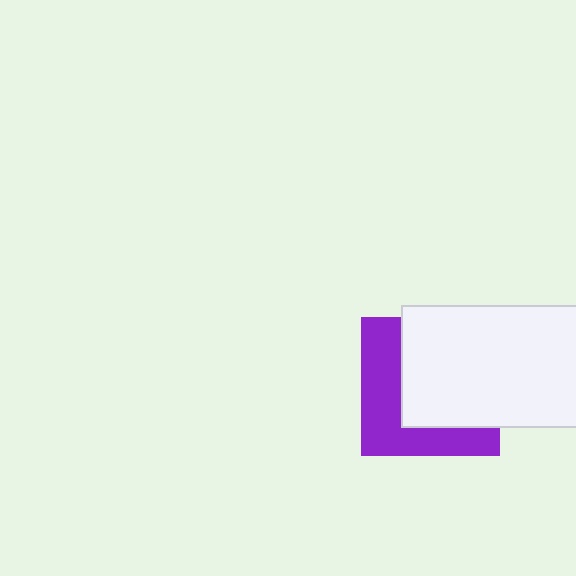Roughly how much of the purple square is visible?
A small part of it is visible (roughly 43%).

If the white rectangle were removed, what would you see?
You would see the complete purple square.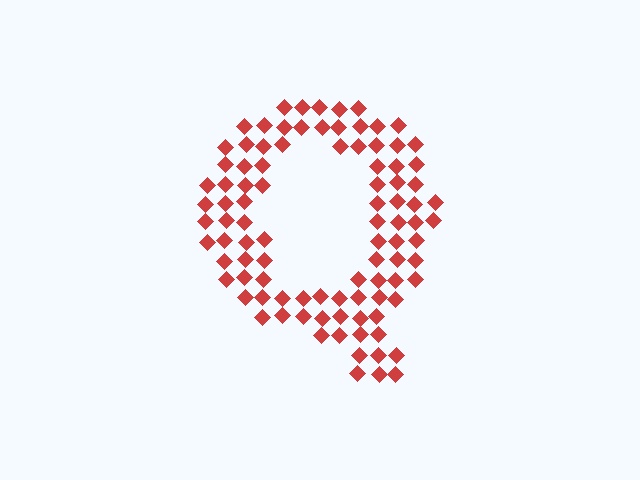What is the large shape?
The large shape is the letter Q.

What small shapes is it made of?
It is made of small diamonds.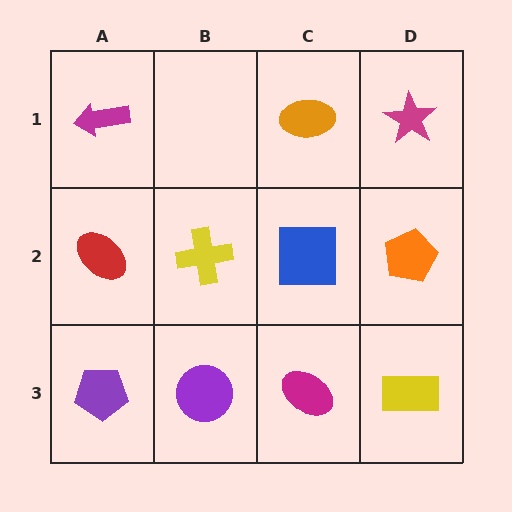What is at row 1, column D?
A magenta star.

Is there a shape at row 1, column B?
No, that cell is empty.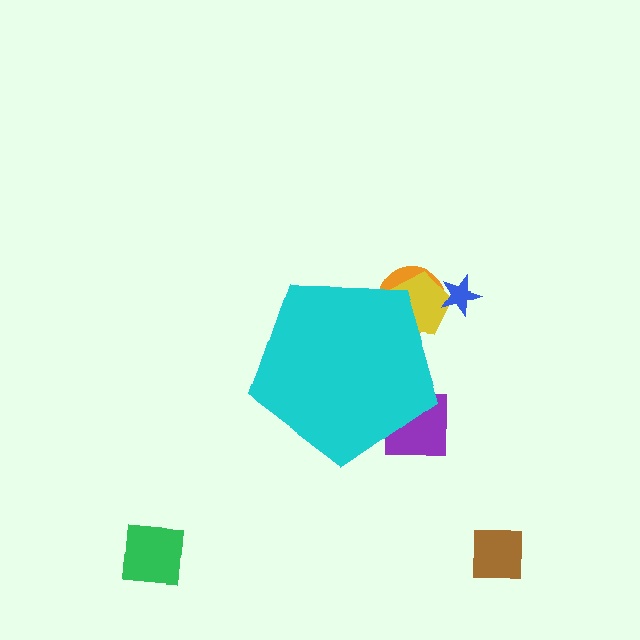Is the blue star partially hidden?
No, the blue star is fully visible.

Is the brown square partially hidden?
No, the brown square is fully visible.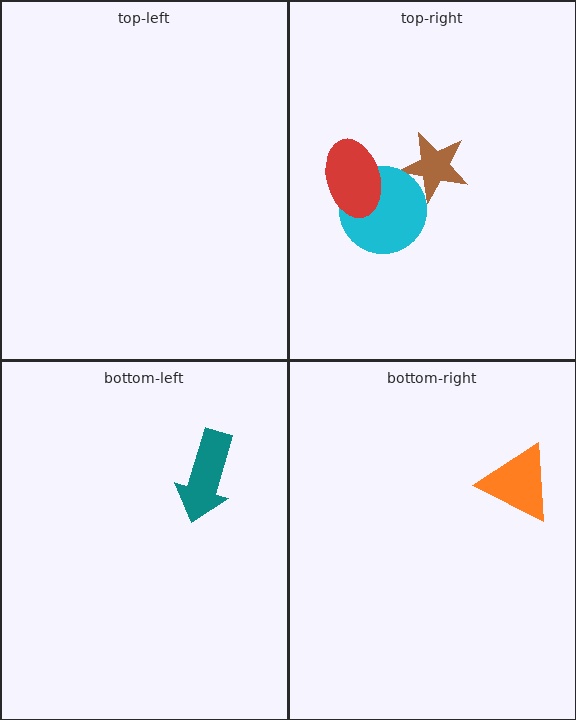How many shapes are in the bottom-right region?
1.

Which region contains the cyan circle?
The top-right region.